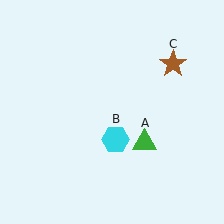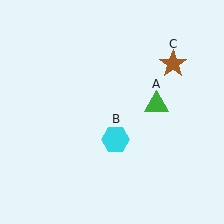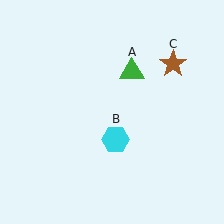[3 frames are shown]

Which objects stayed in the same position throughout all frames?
Cyan hexagon (object B) and brown star (object C) remained stationary.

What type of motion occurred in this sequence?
The green triangle (object A) rotated counterclockwise around the center of the scene.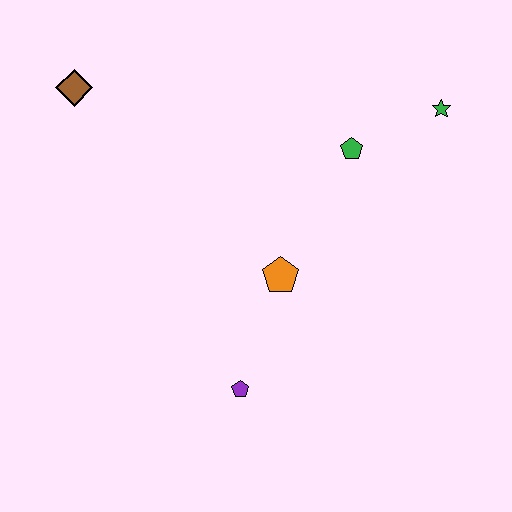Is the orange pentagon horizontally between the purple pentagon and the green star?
Yes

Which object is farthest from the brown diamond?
The green star is farthest from the brown diamond.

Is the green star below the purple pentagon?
No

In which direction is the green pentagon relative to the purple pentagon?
The green pentagon is above the purple pentagon.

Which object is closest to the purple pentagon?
The orange pentagon is closest to the purple pentagon.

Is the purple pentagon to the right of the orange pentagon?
No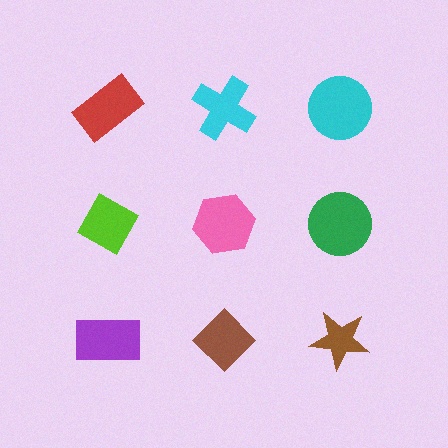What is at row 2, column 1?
A lime diamond.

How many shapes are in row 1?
3 shapes.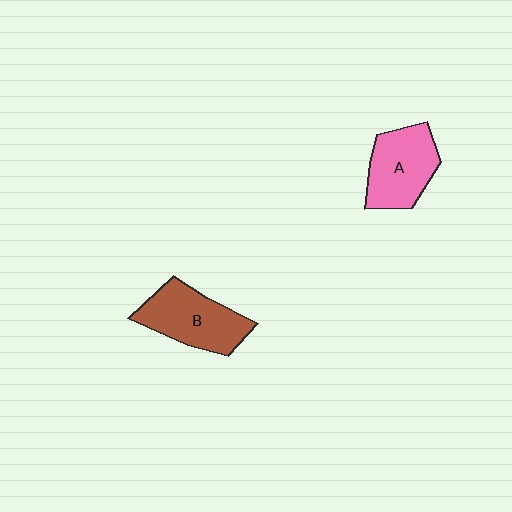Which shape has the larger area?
Shape B (brown).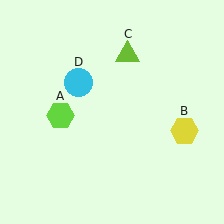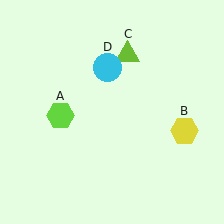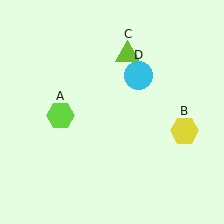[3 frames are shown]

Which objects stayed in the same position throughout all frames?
Lime hexagon (object A) and yellow hexagon (object B) and lime triangle (object C) remained stationary.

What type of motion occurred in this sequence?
The cyan circle (object D) rotated clockwise around the center of the scene.